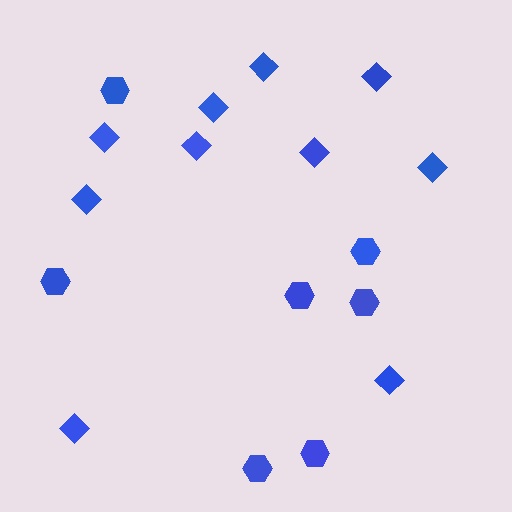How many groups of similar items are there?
There are 2 groups: one group of diamonds (10) and one group of hexagons (7).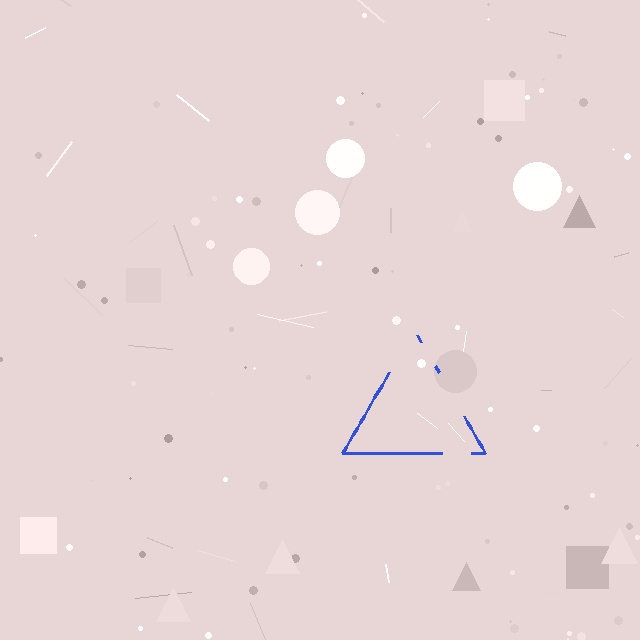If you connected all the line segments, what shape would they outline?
They would outline a triangle.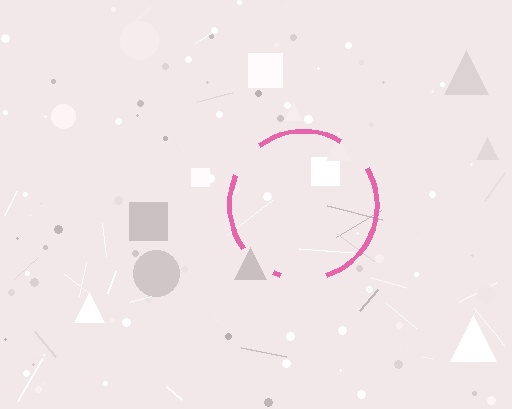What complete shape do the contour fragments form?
The contour fragments form a circle.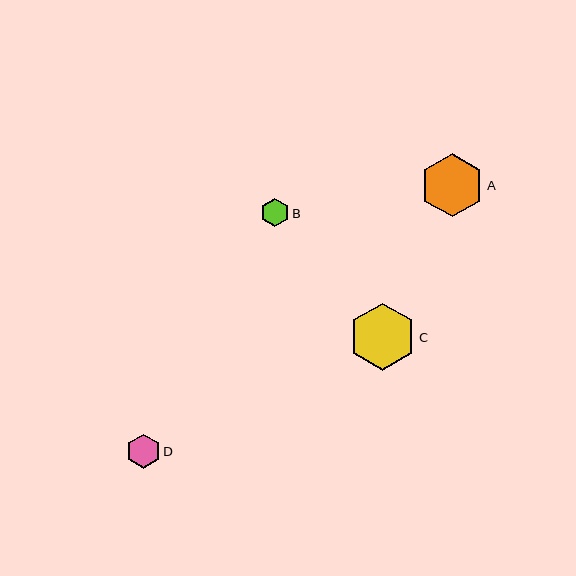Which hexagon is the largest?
Hexagon C is the largest with a size of approximately 67 pixels.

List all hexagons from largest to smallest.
From largest to smallest: C, A, D, B.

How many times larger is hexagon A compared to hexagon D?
Hexagon A is approximately 1.9 times the size of hexagon D.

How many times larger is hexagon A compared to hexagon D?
Hexagon A is approximately 1.9 times the size of hexagon D.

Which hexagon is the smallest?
Hexagon B is the smallest with a size of approximately 28 pixels.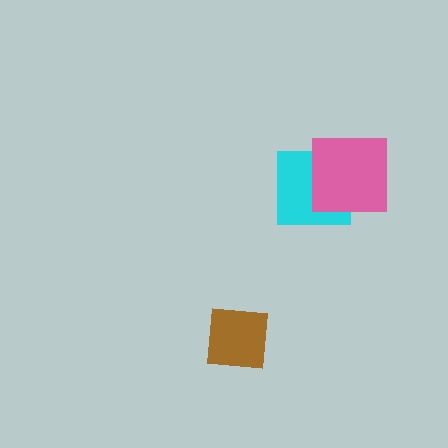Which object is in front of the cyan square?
The pink square is in front of the cyan square.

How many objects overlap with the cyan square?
1 object overlaps with the cyan square.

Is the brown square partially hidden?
No, no other shape covers it.